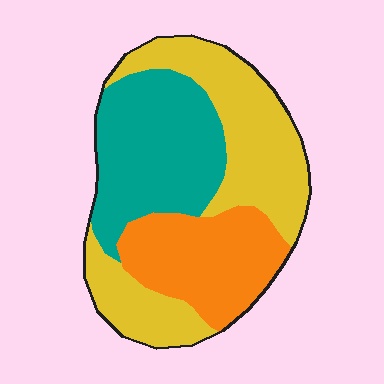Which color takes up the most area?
Yellow, at roughly 40%.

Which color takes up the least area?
Orange, at roughly 25%.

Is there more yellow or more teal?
Yellow.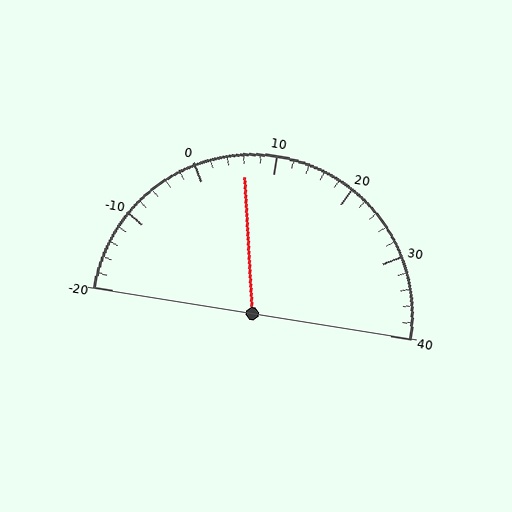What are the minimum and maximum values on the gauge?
The gauge ranges from -20 to 40.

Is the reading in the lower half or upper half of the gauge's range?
The reading is in the lower half of the range (-20 to 40).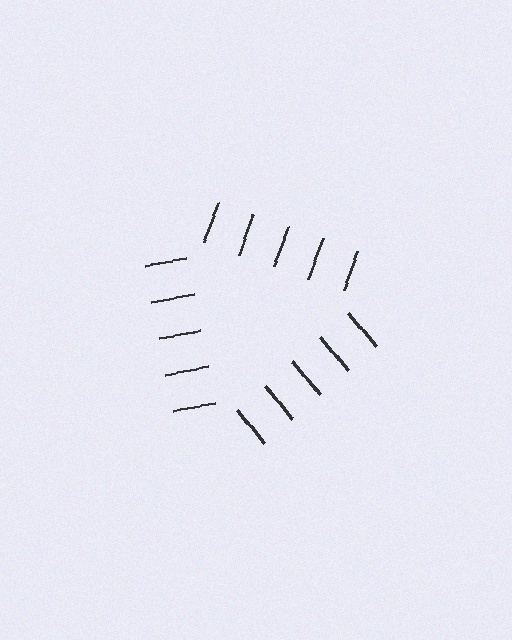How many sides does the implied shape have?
3 sides — the line-ends trace a triangle.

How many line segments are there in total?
15 — 5 along each of the 3 edges.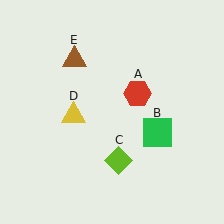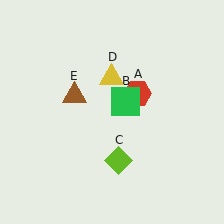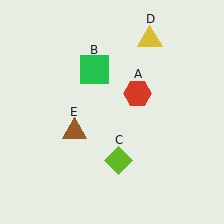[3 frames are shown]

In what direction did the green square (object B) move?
The green square (object B) moved up and to the left.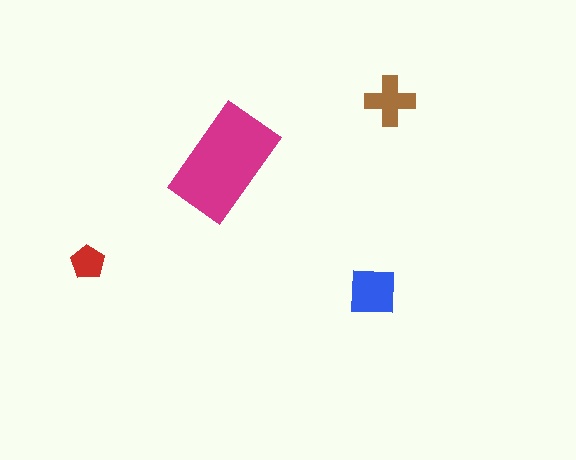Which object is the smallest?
The red pentagon.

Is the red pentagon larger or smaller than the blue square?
Smaller.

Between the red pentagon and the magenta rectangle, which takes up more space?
The magenta rectangle.